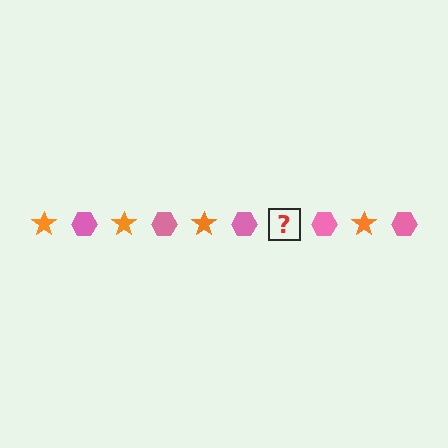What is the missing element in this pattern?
The missing element is an orange star.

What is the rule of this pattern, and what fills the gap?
The rule is that the pattern alternates between orange star and pink hexagon. The gap should be filled with an orange star.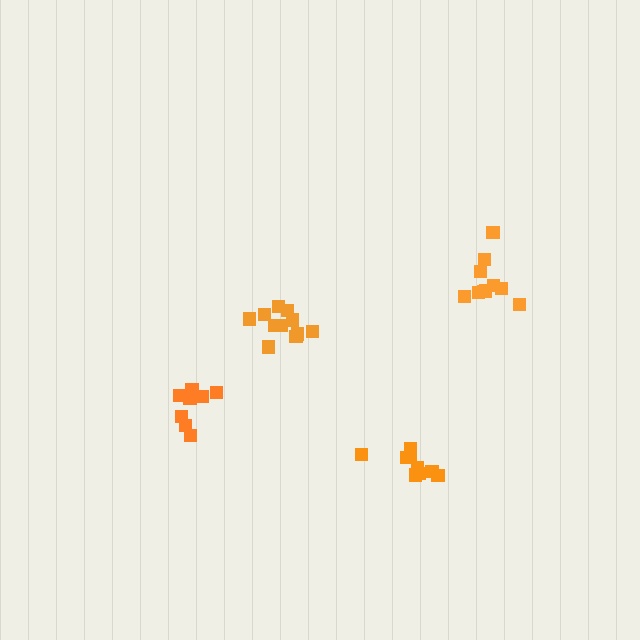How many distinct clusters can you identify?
There are 4 distinct clusters.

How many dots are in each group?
Group 1: 10 dots, Group 2: 8 dots, Group 3: 12 dots, Group 4: 9 dots (39 total).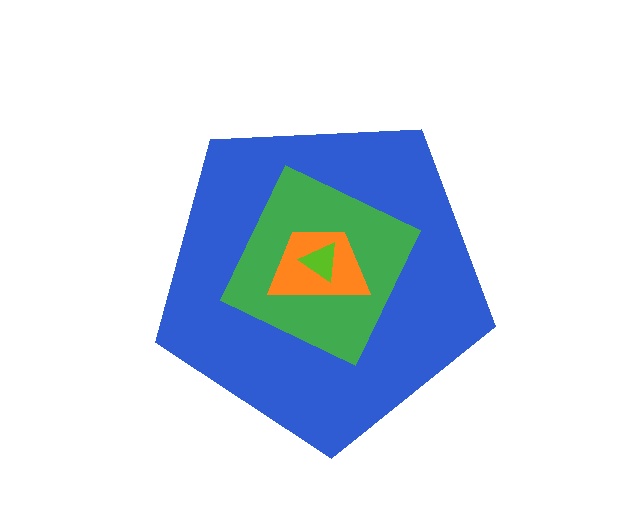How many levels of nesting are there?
4.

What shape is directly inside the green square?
The orange trapezoid.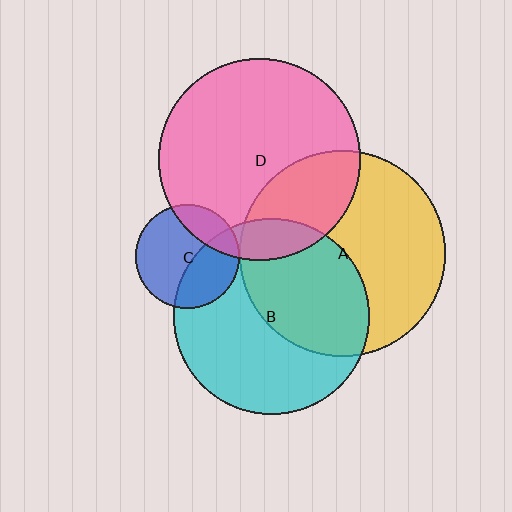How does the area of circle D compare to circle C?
Approximately 3.8 times.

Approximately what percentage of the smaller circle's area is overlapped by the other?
Approximately 40%.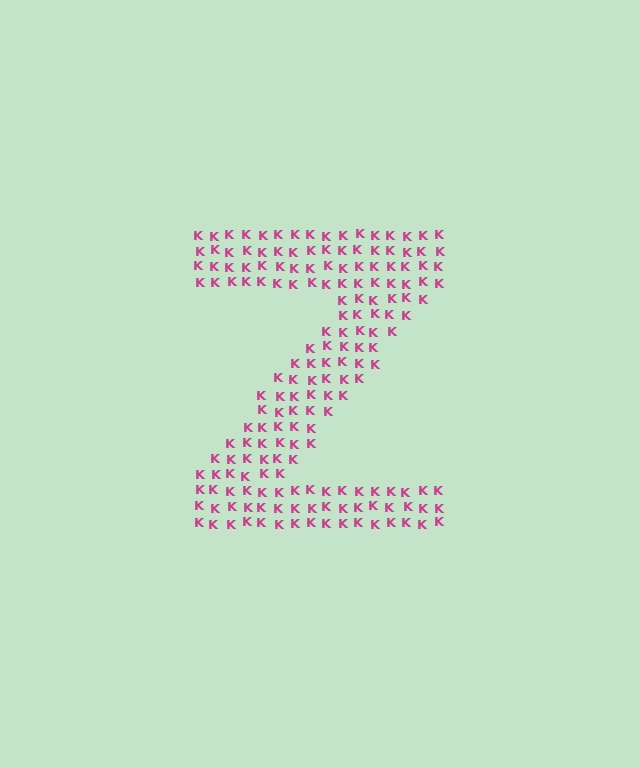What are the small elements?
The small elements are letter K's.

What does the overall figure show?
The overall figure shows the letter Z.